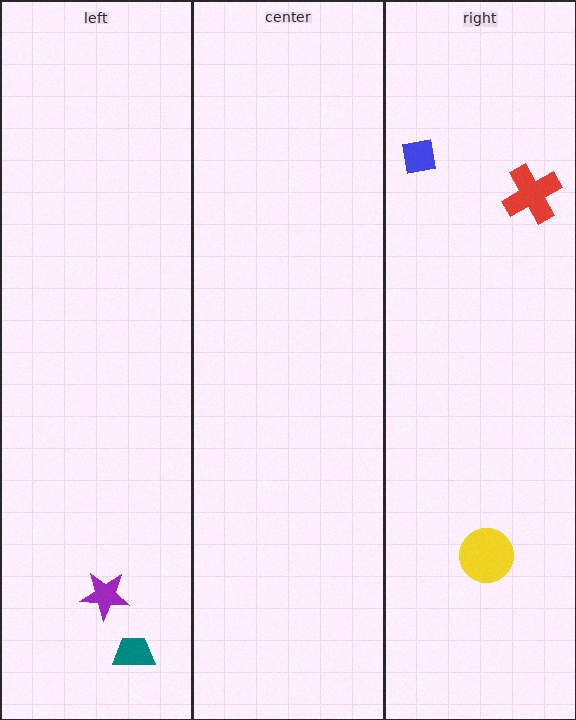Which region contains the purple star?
The left region.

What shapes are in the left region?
The teal trapezoid, the purple star.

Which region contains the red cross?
The right region.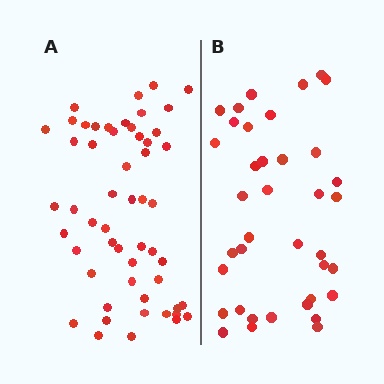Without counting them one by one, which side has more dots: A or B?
Region A (the left region) has more dots.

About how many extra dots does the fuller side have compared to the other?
Region A has approximately 15 more dots than region B.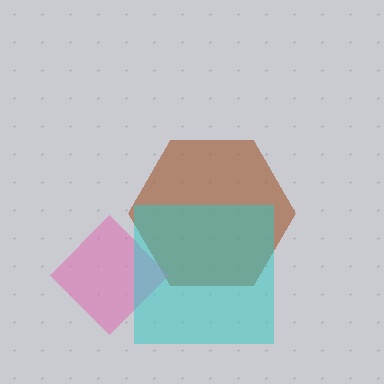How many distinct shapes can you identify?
There are 3 distinct shapes: a brown hexagon, a pink diamond, a cyan square.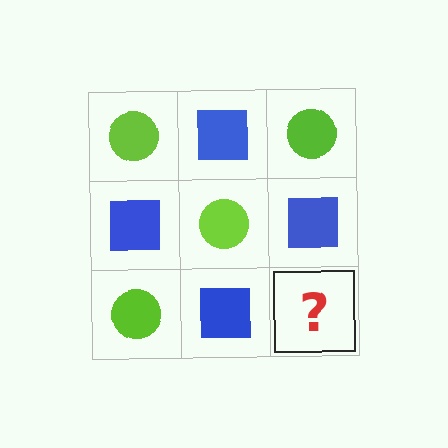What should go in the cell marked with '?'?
The missing cell should contain a lime circle.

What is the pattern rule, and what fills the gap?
The rule is that it alternates lime circle and blue square in a checkerboard pattern. The gap should be filled with a lime circle.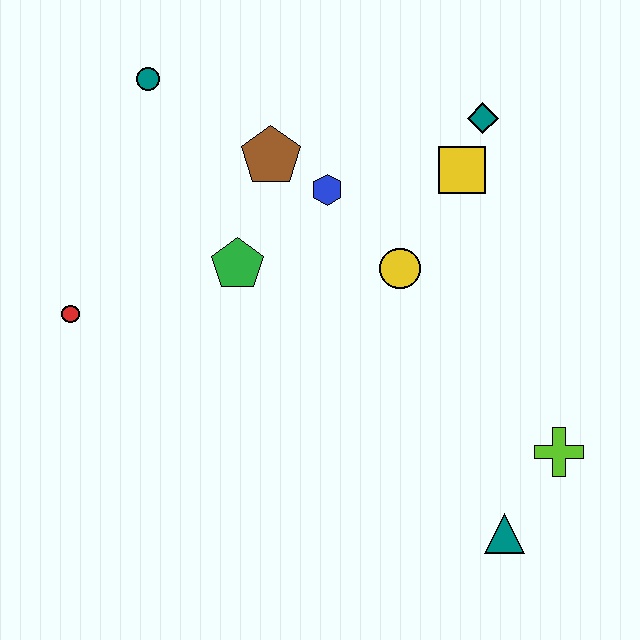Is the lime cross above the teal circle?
No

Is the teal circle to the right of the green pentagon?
No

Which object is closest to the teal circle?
The brown pentagon is closest to the teal circle.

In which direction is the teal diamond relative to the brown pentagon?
The teal diamond is to the right of the brown pentagon.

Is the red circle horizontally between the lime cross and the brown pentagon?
No